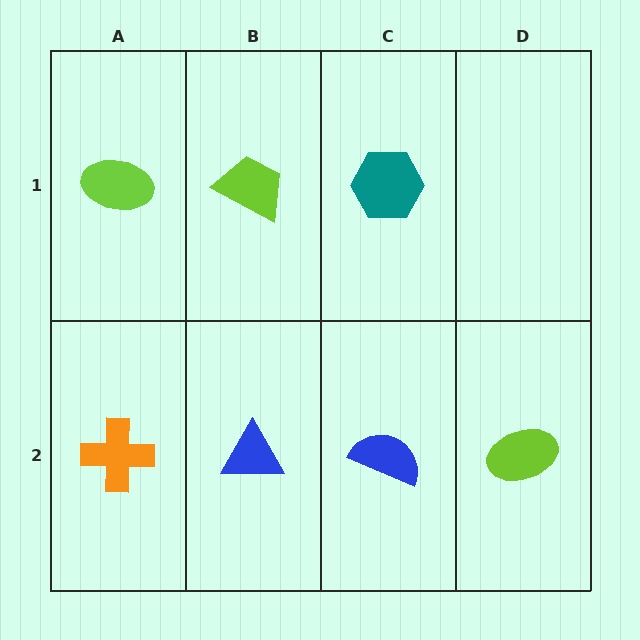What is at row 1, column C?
A teal hexagon.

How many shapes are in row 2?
4 shapes.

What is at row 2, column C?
A blue semicircle.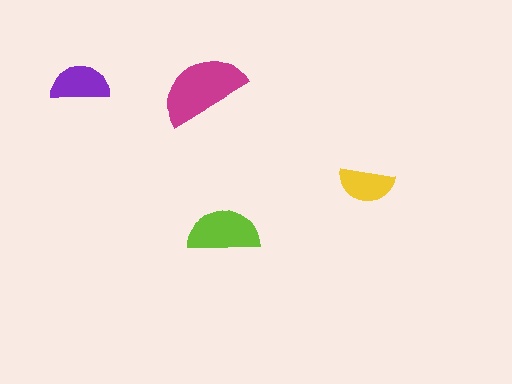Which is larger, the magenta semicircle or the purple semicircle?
The magenta one.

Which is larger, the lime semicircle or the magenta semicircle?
The magenta one.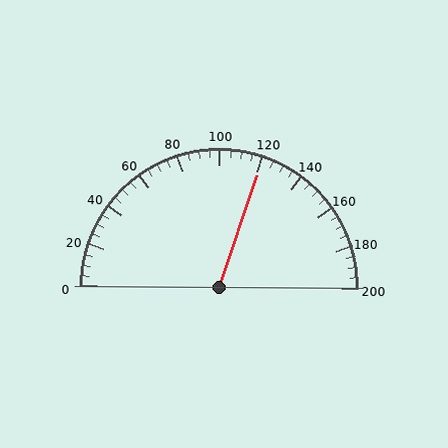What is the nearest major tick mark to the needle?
The nearest major tick mark is 120.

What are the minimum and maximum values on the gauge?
The gauge ranges from 0 to 200.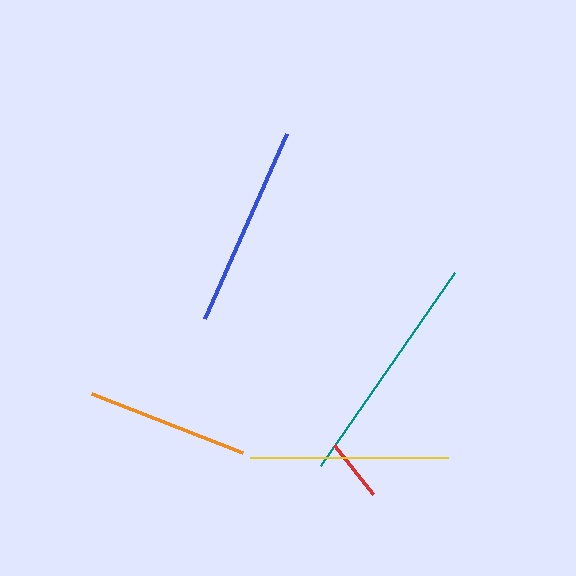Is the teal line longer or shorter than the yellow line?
The teal line is longer than the yellow line.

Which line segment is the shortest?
The red line is the shortest at approximately 62 pixels.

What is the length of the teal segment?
The teal segment is approximately 235 pixels long.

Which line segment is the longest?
The teal line is the longest at approximately 235 pixels.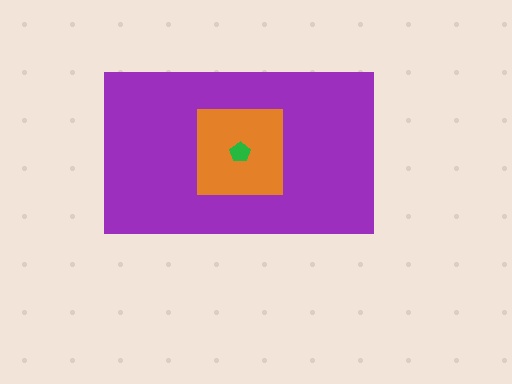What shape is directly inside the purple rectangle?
The orange square.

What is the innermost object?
The green pentagon.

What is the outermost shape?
The purple rectangle.